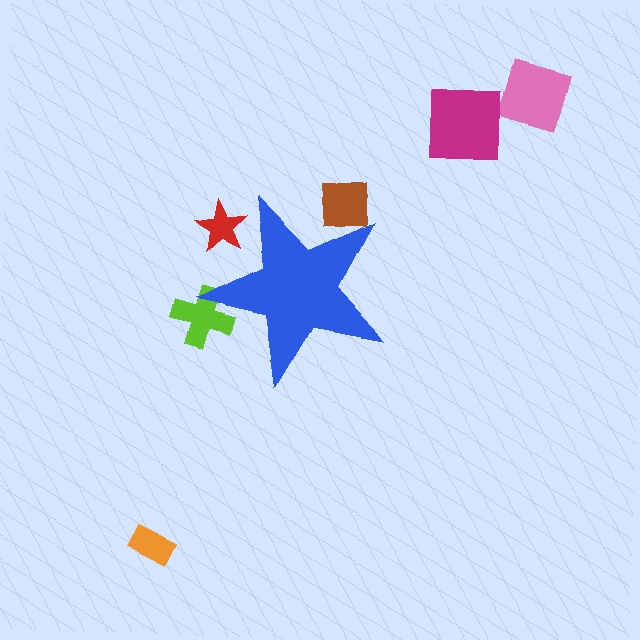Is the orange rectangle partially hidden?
No, the orange rectangle is fully visible.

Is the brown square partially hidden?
Yes, the brown square is partially hidden behind the blue star.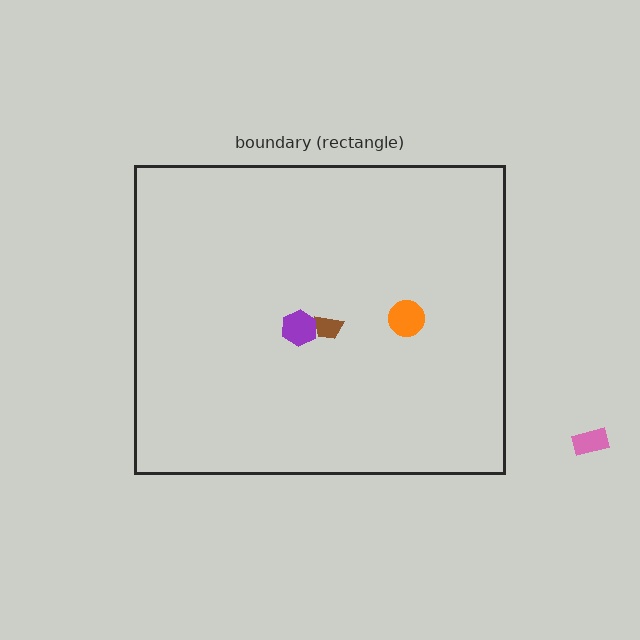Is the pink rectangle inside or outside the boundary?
Outside.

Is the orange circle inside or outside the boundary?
Inside.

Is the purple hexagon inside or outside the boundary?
Inside.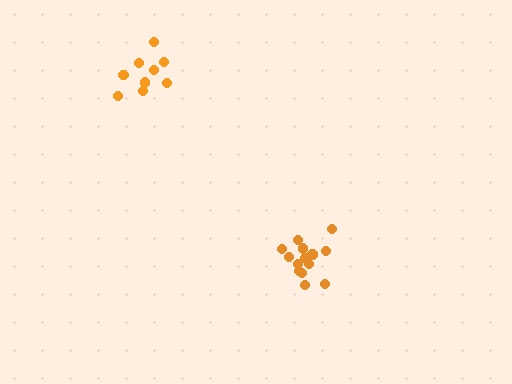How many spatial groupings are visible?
There are 2 spatial groupings.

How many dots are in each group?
Group 1: 14 dots, Group 2: 10 dots (24 total).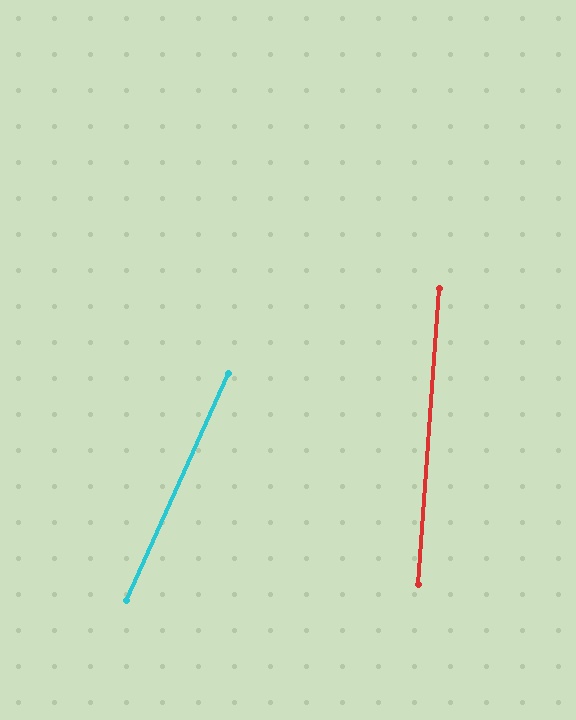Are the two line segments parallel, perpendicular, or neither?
Neither parallel nor perpendicular — they differ by about 20°.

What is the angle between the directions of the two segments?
Approximately 20 degrees.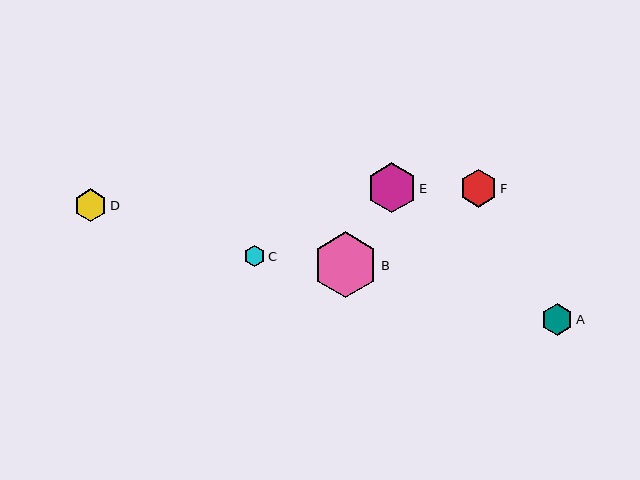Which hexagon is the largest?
Hexagon B is the largest with a size of approximately 66 pixels.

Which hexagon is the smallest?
Hexagon C is the smallest with a size of approximately 21 pixels.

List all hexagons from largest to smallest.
From largest to smallest: B, E, F, D, A, C.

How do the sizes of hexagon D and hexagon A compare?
Hexagon D and hexagon A are approximately the same size.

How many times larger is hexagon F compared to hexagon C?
Hexagon F is approximately 1.7 times the size of hexagon C.